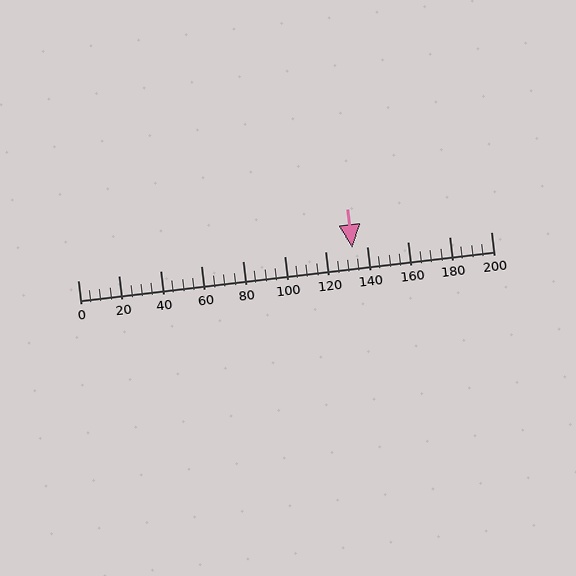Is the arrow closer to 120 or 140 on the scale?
The arrow is closer to 140.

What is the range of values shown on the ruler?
The ruler shows values from 0 to 200.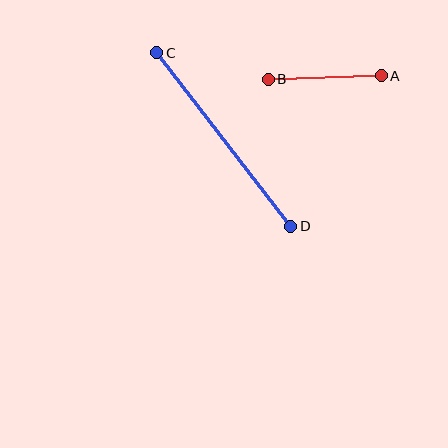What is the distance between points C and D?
The distance is approximately 219 pixels.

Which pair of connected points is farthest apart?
Points C and D are farthest apart.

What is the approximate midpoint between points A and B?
The midpoint is at approximately (325, 78) pixels.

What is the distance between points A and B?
The distance is approximately 113 pixels.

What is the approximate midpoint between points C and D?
The midpoint is at approximately (224, 139) pixels.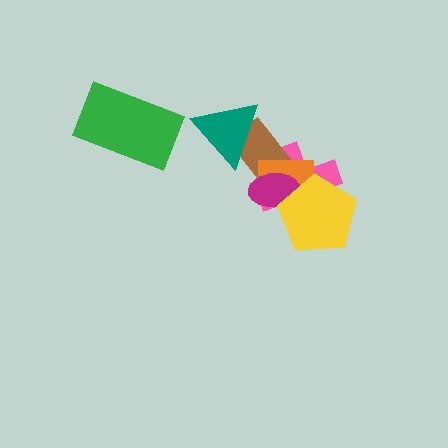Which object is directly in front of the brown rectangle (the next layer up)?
The orange rectangle is directly in front of the brown rectangle.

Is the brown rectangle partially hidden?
Yes, it is partially covered by another shape.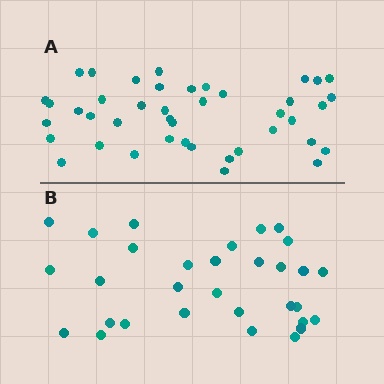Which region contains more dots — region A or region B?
Region A (the top region) has more dots.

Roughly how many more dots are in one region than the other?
Region A has roughly 12 or so more dots than region B.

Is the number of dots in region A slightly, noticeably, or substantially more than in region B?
Region A has noticeably more, but not dramatically so. The ratio is roughly 1.4 to 1.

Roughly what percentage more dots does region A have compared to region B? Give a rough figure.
About 35% more.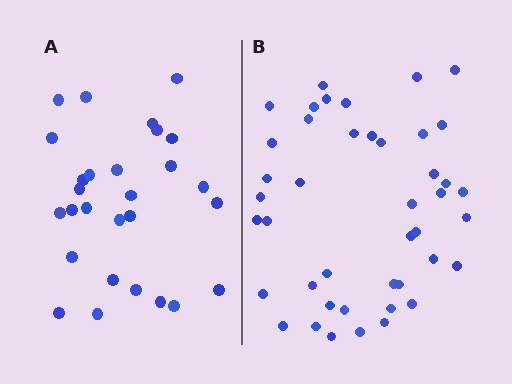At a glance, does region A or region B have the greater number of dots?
Region B (the right region) has more dots.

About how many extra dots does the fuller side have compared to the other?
Region B has approximately 15 more dots than region A.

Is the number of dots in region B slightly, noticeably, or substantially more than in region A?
Region B has substantially more. The ratio is roughly 1.5 to 1.